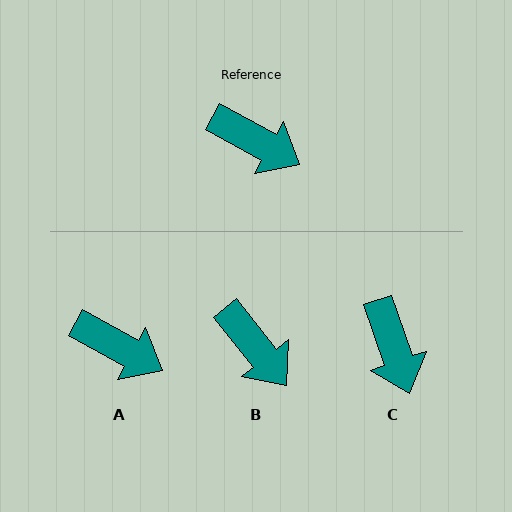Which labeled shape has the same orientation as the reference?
A.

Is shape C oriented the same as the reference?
No, it is off by about 43 degrees.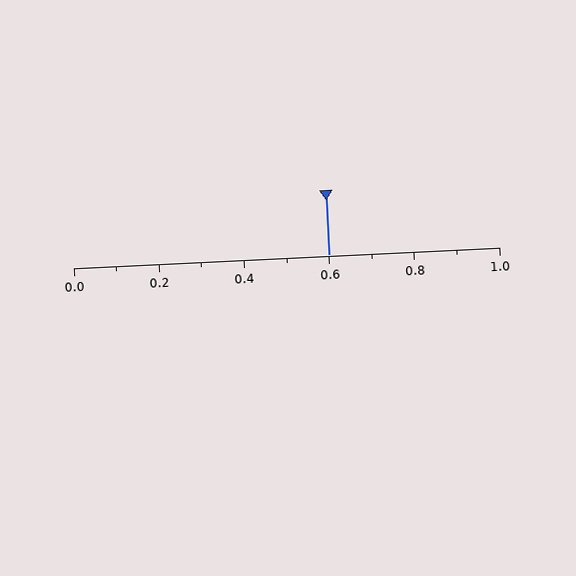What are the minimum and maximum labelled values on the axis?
The axis runs from 0.0 to 1.0.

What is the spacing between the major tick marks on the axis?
The major ticks are spaced 0.2 apart.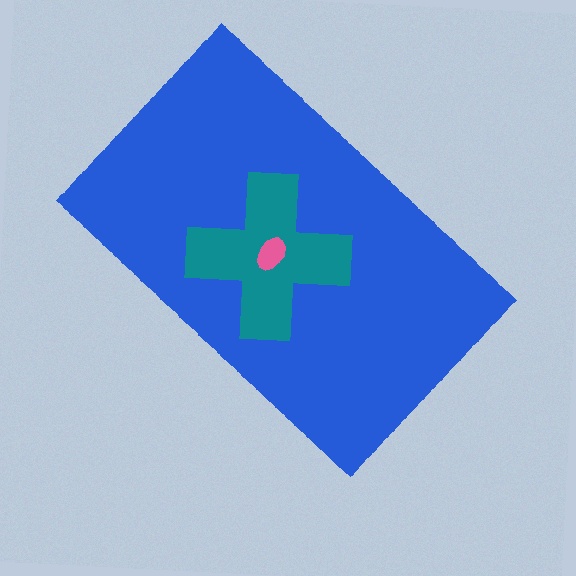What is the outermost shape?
The blue rectangle.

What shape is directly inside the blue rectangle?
The teal cross.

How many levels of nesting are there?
3.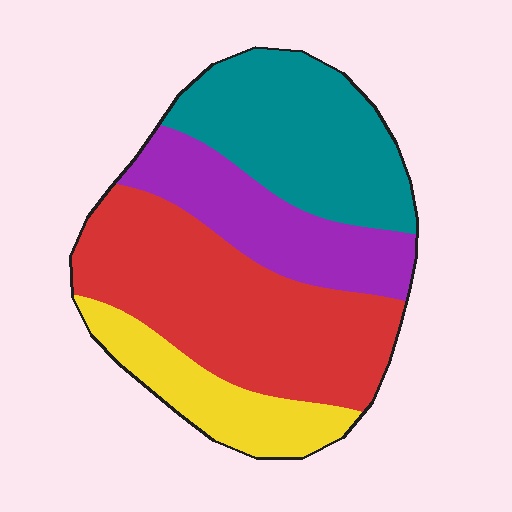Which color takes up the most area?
Red, at roughly 40%.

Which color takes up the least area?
Yellow, at roughly 15%.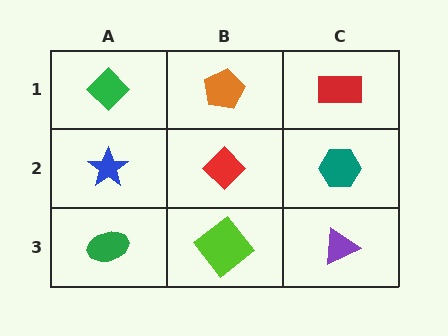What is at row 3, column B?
A lime diamond.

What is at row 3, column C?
A purple triangle.